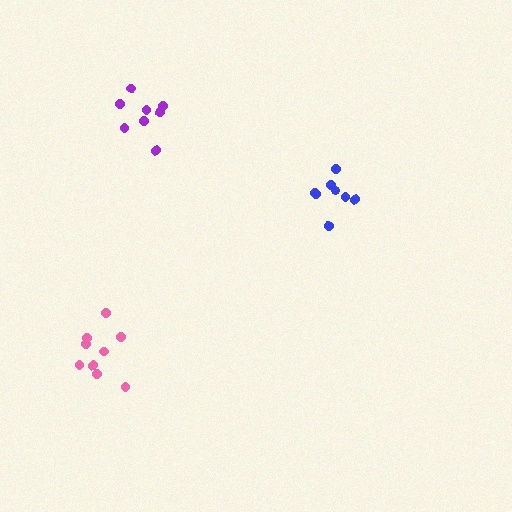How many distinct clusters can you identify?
There are 3 distinct clusters.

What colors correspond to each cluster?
The clusters are colored: blue, purple, pink.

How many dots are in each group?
Group 1: 8 dots, Group 2: 8 dots, Group 3: 9 dots (25 total).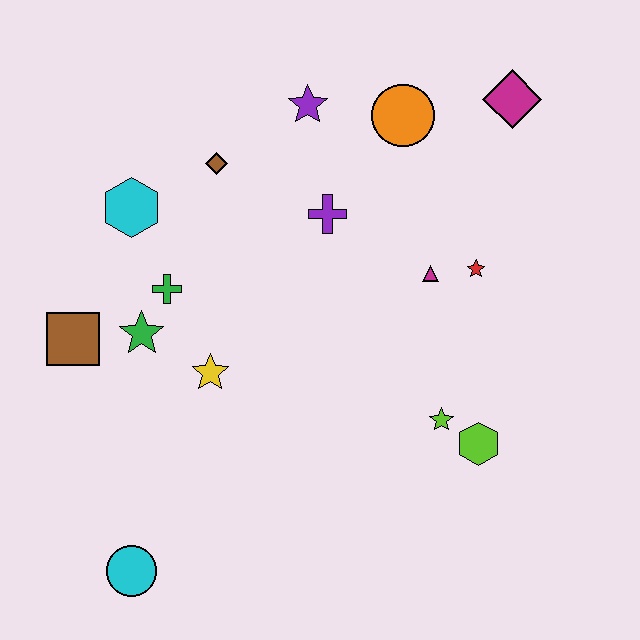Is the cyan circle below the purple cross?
Yes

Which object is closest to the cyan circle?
The yellow star is closest to the cyan circle.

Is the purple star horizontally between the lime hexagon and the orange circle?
No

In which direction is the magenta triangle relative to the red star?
The magenta triangle is to the left of the red star.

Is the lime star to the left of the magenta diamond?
Yes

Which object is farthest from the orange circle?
The cyan circle is farthest from the orange circle.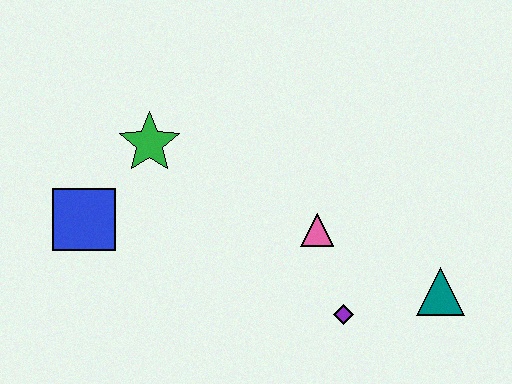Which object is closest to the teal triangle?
The purple diamond is closest to the teal triangle.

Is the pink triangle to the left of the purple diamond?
Yes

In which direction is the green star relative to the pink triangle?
The green star is to the left of the pink triangle.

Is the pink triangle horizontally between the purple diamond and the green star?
Yes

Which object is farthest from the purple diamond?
The blue square is farthest from the purple diamond.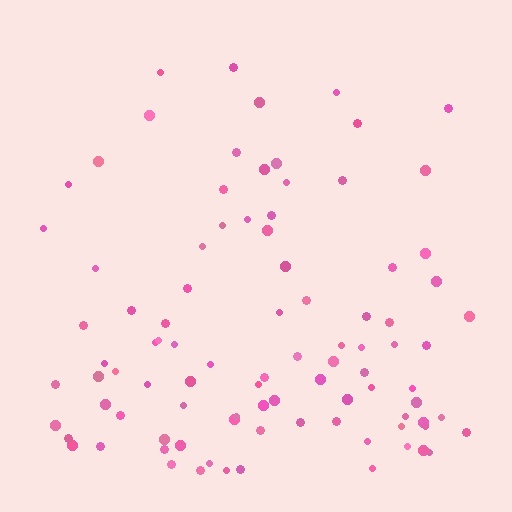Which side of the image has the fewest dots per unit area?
The top.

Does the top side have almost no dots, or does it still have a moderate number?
Still a moderate number, just noticeably fewer than the bottom.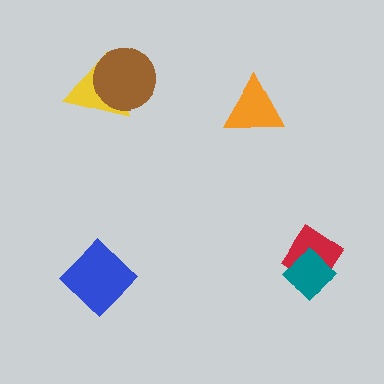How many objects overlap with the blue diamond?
0 objects overlap with the blue diamond.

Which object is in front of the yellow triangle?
The brown circle is in front of the yellow triangle.